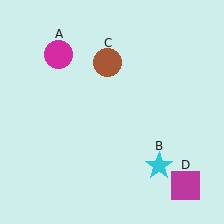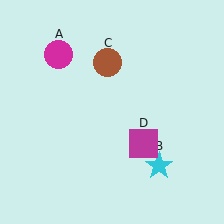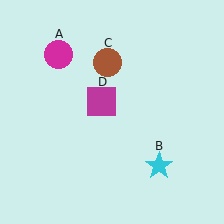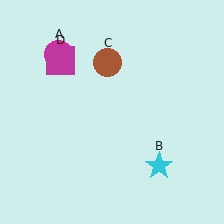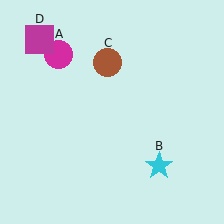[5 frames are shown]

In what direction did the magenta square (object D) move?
The magenta square (object D) moved up and to the left.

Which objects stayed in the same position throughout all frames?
Magenta circle (object A) and cyan star (object B) and brown circle (object C) remained stationary.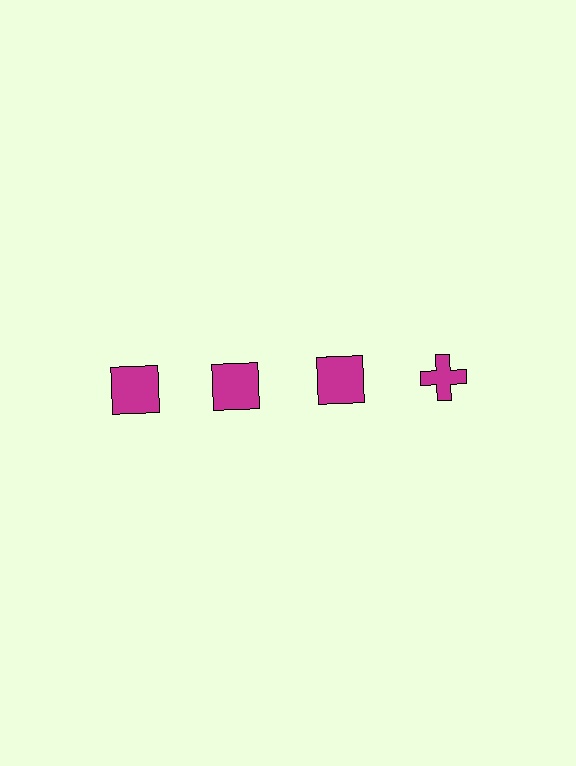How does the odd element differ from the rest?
It has a different shape: cross instead of square.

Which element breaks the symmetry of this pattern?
The magenta cross in the top row, second from right column breaks the symmetry. All other shapes are magenta squares.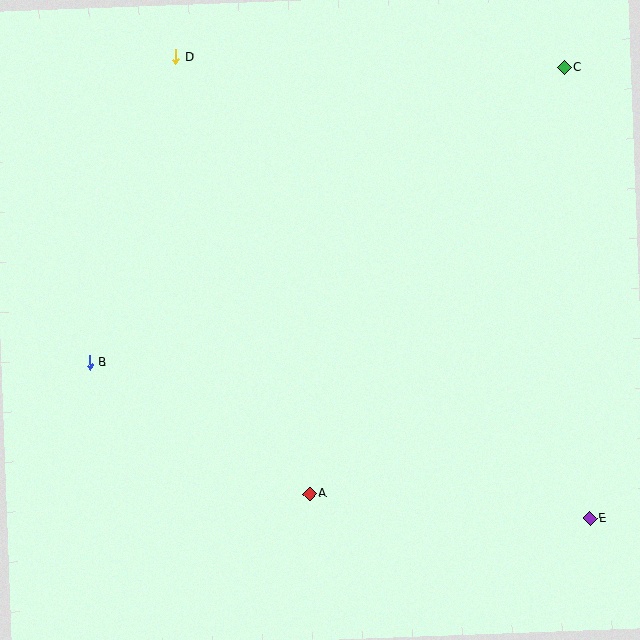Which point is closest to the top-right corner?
Point C is closest to the top-right corner.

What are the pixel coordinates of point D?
Point D is at (176, 57).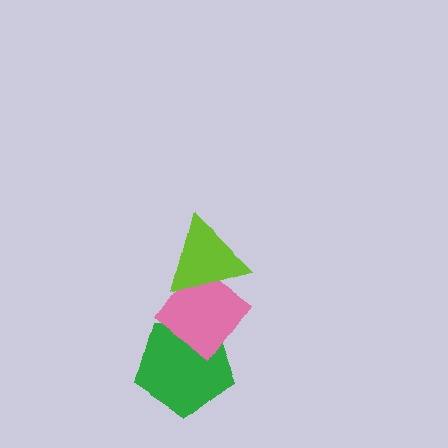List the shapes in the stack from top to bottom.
From top to bottom: the lime triangle, the pink diamond, the green pentagon.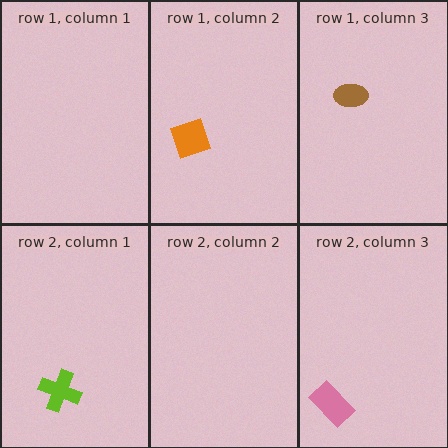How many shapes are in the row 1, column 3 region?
1.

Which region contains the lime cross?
The row 2, column 1 region.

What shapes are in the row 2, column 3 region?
The pink rectangle.